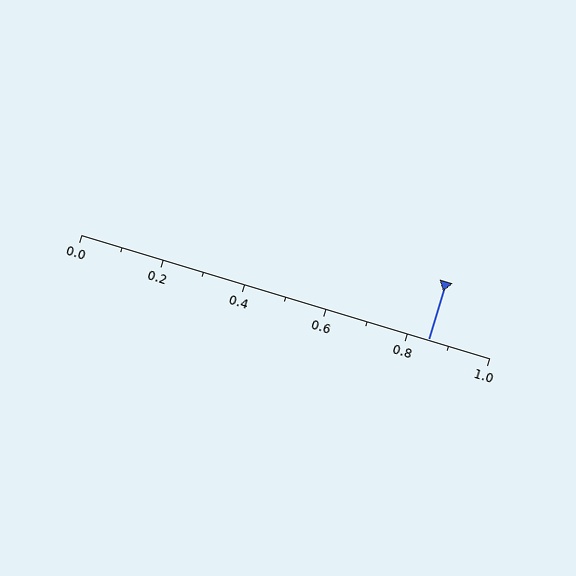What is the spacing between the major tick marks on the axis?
The major ticks are spaced 0.2 apart.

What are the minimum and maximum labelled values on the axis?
The axis runs from 0.0 to 1.0.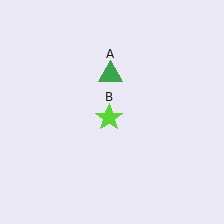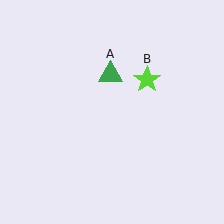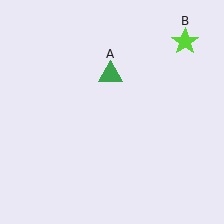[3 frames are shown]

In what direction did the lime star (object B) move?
The lime star (object B) moved up and to the right.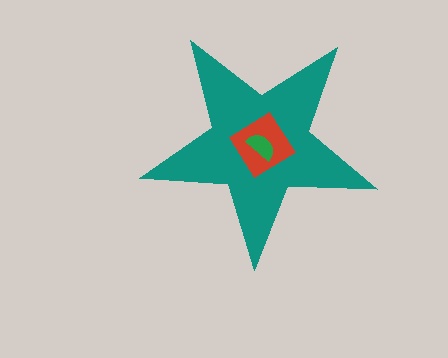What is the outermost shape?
The teal star.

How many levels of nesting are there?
3.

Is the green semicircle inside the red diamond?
Yes.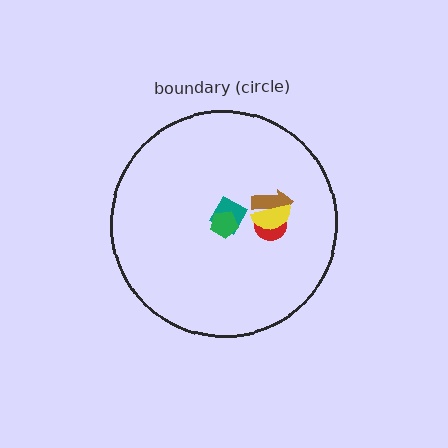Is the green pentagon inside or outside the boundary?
Inside.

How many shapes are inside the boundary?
5 inside, 0 outside.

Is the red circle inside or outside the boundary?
Inside.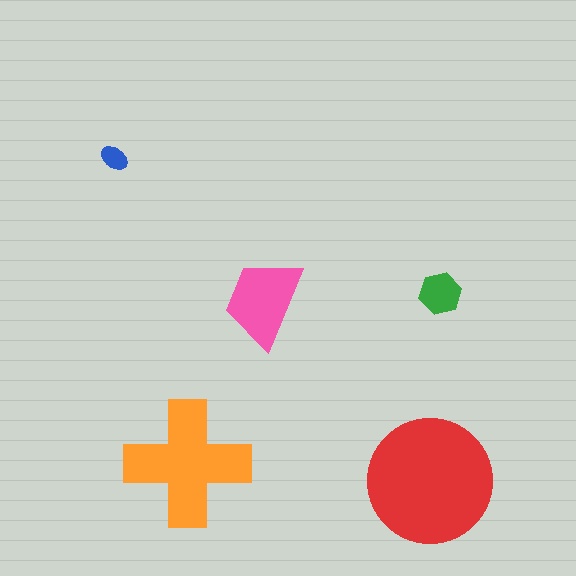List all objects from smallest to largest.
The blue ellipse, the green hexagon, the pink trapezoid, the orange cross, the red circle.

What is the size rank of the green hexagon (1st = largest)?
4th.